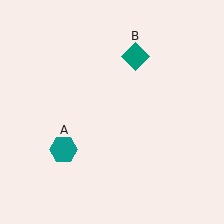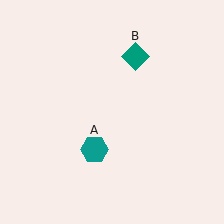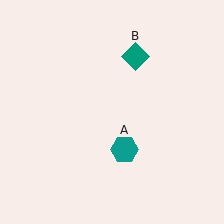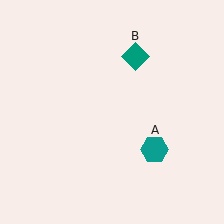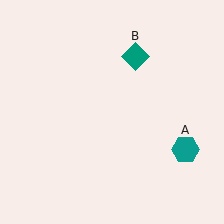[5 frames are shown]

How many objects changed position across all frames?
1 object changed position: teal hexagon (object A).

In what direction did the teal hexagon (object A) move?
The teal hexagon (object A) moved right.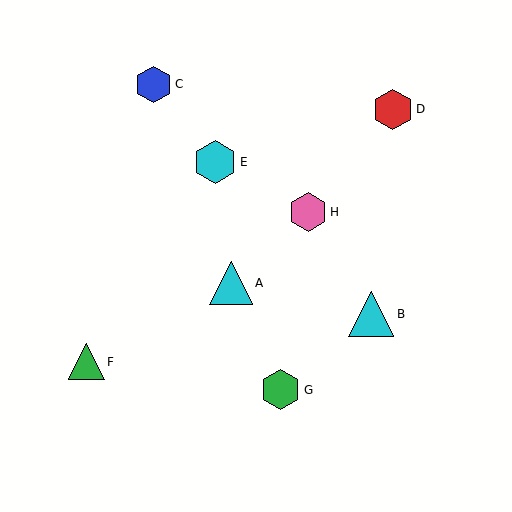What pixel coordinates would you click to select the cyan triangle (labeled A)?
Click at (231, 283) to select the cyan triangle A.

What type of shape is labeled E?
Shape E is a cyan hexagon.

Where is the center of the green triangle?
The center of the green triangle is at (87, 362).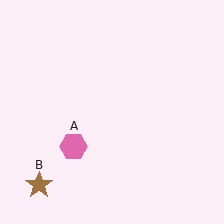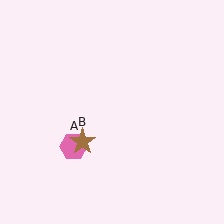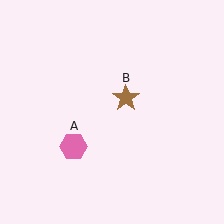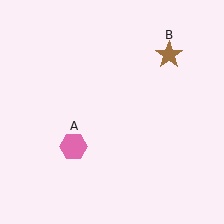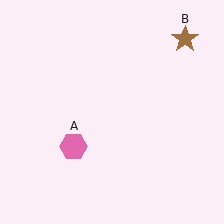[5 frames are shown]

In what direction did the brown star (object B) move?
The brown star (object B) moved up and to the right.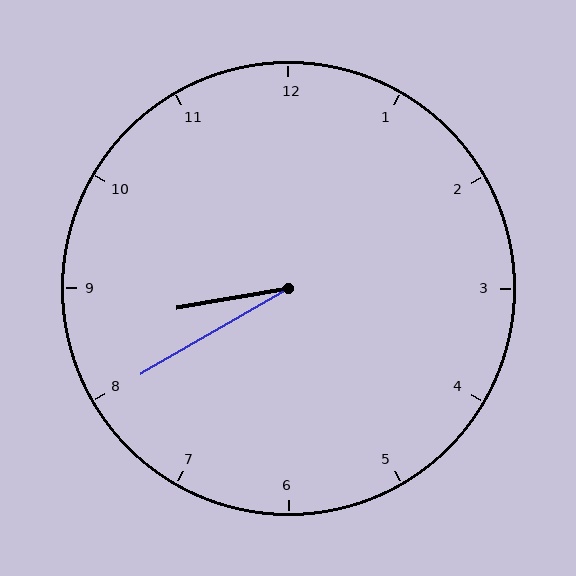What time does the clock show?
8:40.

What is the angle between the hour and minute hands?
Approximately 20 degrees.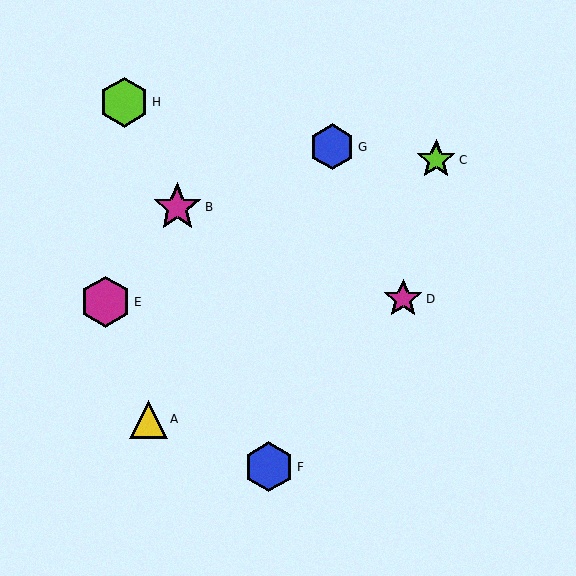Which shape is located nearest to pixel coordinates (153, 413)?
The yellow triangle (labeled A) at (148, 419) is nearest to that location.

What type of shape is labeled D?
Shape D is a magenta star.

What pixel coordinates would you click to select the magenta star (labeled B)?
Click at (177, 207) to select the magenta star B.